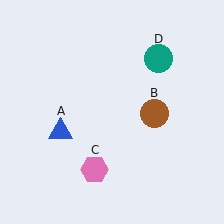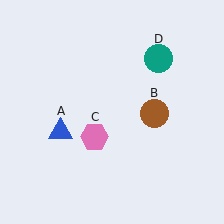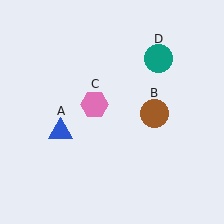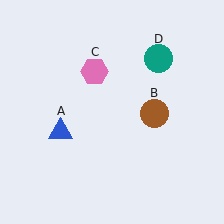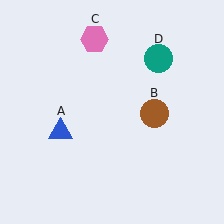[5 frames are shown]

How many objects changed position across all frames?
1 object changed position: pink hexagon (object C).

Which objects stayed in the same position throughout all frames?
Blue triangle (object A) and brown circle (object B) and teal circle (object D) remained stationary.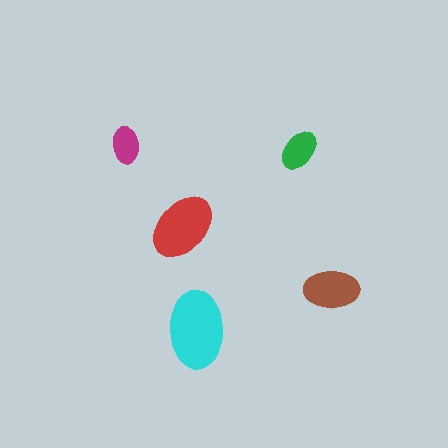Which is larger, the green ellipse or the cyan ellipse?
The cyan one.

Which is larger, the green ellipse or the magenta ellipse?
The green one.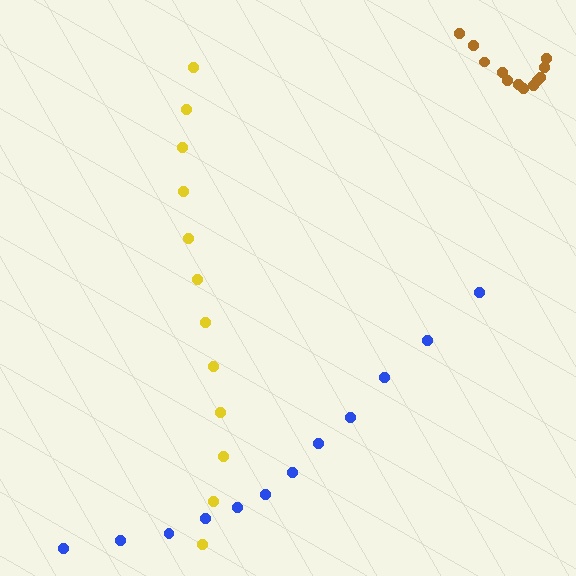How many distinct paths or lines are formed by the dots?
There are 3 distinct paths.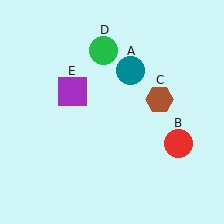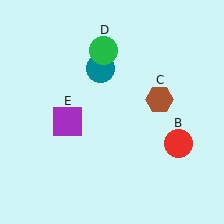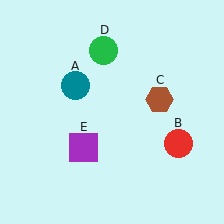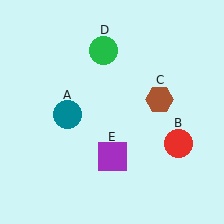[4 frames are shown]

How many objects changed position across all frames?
2 objects changed position: teal circle (object A), purple square (object E).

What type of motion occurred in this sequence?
The teal circle (object A), purple square (object E) rotated counterclockwise around the center of the scene.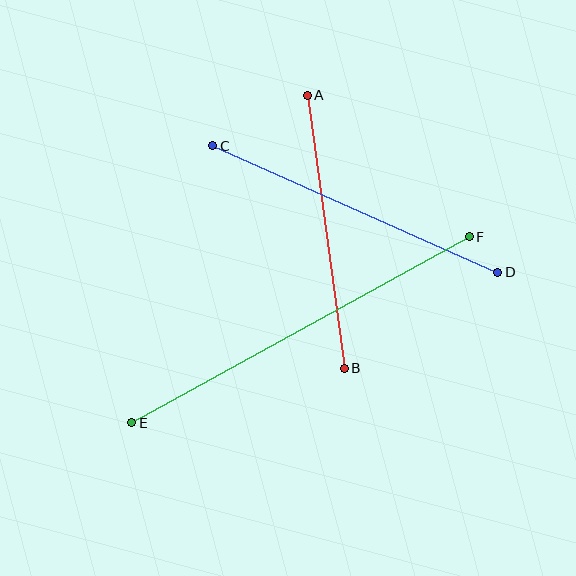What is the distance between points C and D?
The distance is approximately 312 pixels.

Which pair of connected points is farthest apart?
Points E and F are farthest apart.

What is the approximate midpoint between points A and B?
The midpoint is at approximately (326, 232) pixels.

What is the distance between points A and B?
The distance is approximately 275 pixels.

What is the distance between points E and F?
The distance is approximately 386 pixels.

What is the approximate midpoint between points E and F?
The midpoint is at approximately (300, 330) pixels.